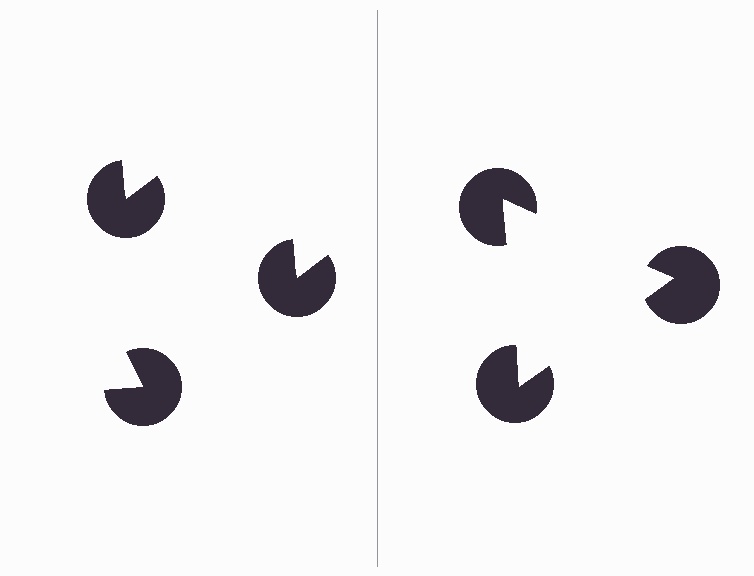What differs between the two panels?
The pac-man discs are positioned identically on both sides; only the wedge orientations differ. On the right they align to a triangle; on the left they are misaligned.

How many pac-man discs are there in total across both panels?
6 — 3 on each side.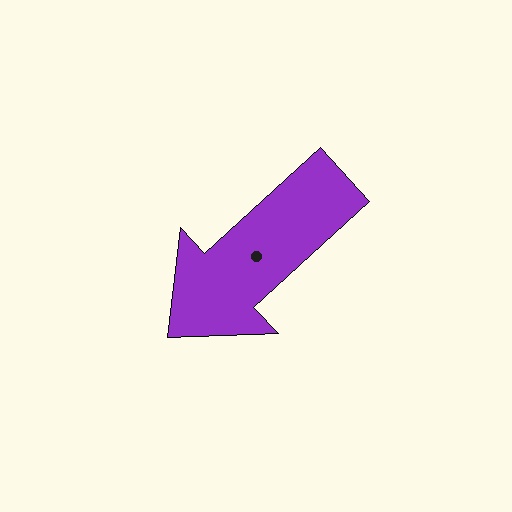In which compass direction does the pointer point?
Southwest.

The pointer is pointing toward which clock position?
Roughly 8 o'clock.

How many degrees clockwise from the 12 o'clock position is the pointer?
Approximately 227 degrees.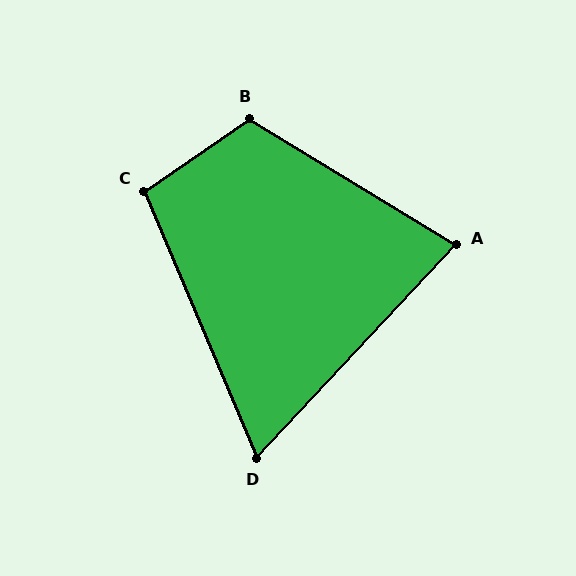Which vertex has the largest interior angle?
B, at approximately 114 degrees.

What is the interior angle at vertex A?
Approximately 78 degrees (acute).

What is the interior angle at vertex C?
Approximately 102 degrees (obtuse).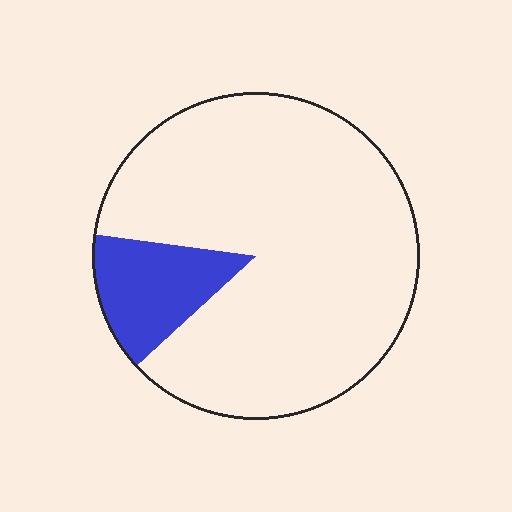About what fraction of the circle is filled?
About one eighth (1/8).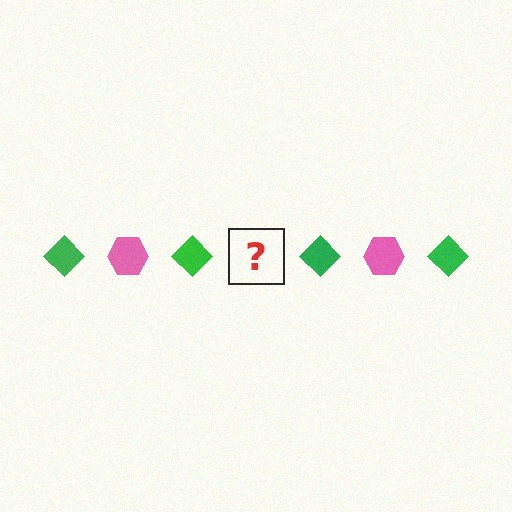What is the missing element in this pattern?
The missing element is a pink hexagon.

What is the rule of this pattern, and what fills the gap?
The rule is that the pattern alternates between green diamond and pink hexagon. The gap should be filled with a pink hexagon.